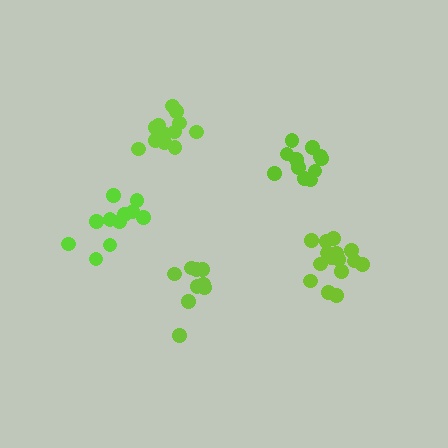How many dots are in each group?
Group 1: 9 dots, Group 2: 11 dots, Group 3: 15 dots, Group 4: 12 dots, Group 5: 11 dots (58 total).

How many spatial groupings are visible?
There are 5 spatial groupings.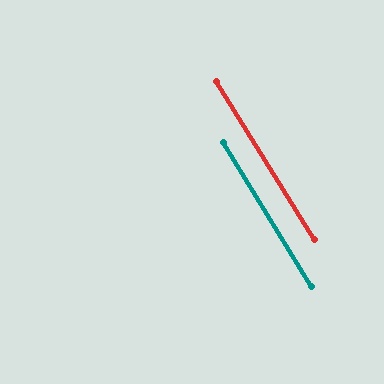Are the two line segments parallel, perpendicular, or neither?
Parallel — their directions differ by only 0.0°.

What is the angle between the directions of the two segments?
Approximately 0 degrees.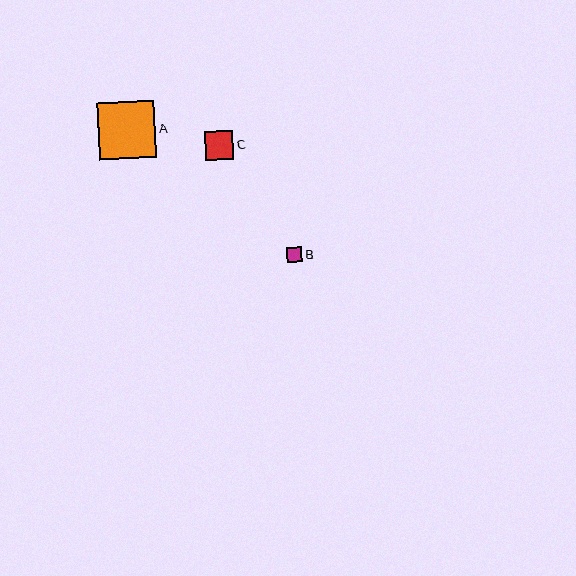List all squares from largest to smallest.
From largest to smallest: A, C, B.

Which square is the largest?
Square A is the largest with a size of approximately 57 pixels.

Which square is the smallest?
Square B is the smallest with a size of approximately 15 pixels.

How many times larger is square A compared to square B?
Square A is approximately 3.8 times the size of square B.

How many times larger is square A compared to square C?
Square A is approximately 2.0 times the size of square C.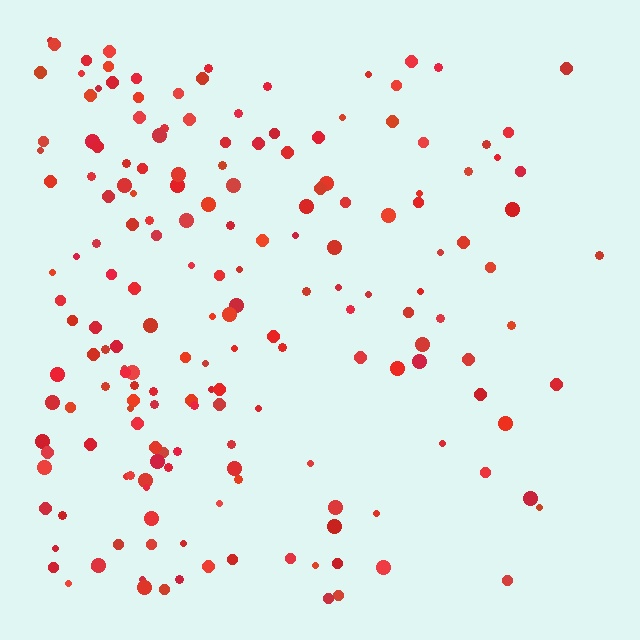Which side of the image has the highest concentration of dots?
The left.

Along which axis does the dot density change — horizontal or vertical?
Horizontal.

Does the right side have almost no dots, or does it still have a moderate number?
Still a moderate number, just noticeably fewer than the left.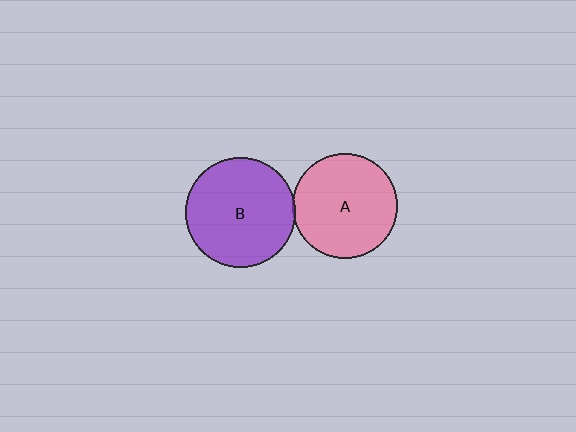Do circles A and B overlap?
Yes.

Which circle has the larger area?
Circle B (purple).